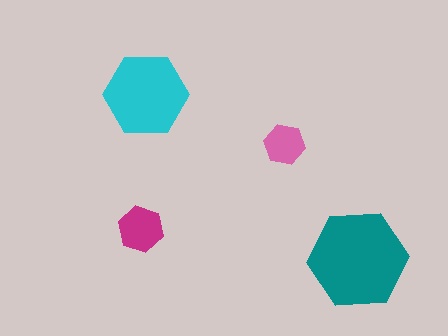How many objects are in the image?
There are 4 objects in the image.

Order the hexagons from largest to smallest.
the teal one, the cyan one, the magenta one, the pink one.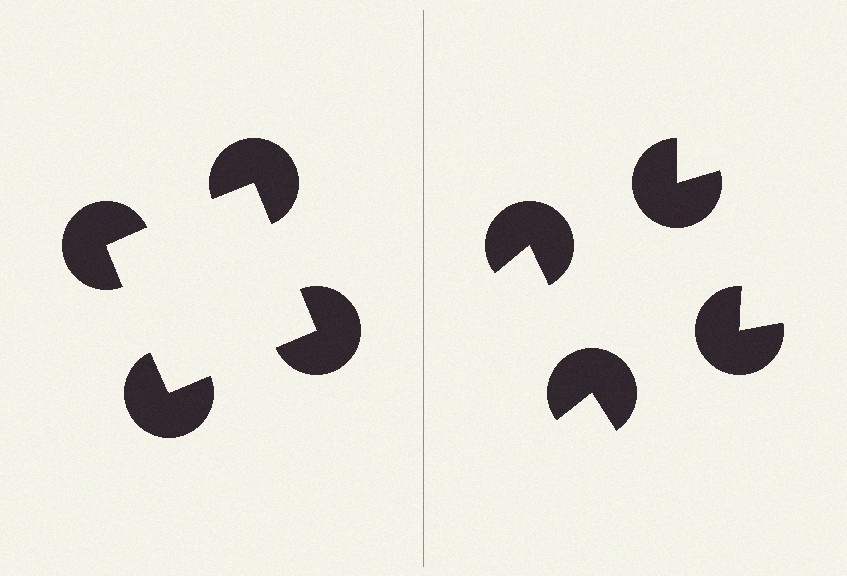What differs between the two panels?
The pac-man discs are positioned identically on both sides; only the wedge orientations differ. On the left they align to a square; on the right they are misaligned.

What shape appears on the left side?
An illusory square.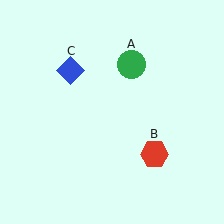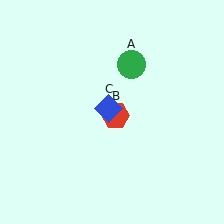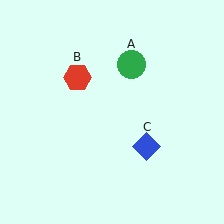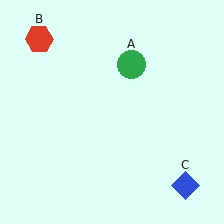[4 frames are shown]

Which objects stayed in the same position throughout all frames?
Green circle (object A) remained stationary.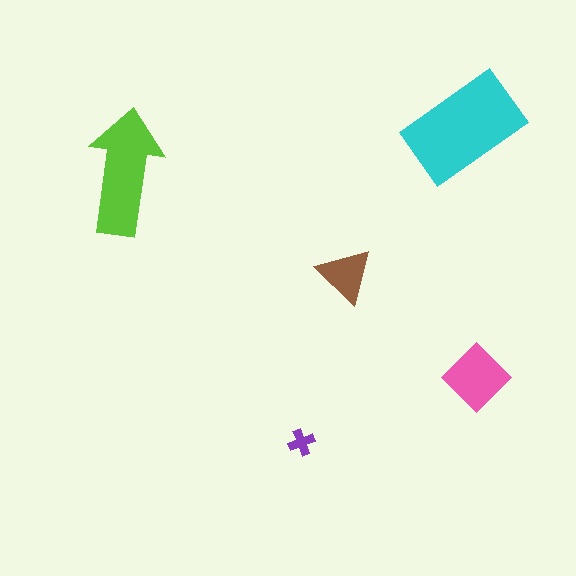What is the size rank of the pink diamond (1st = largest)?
3rd.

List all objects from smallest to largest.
The purple cross, the brown triangle, the pink diamond, the lime arrow, the cyan rectangle.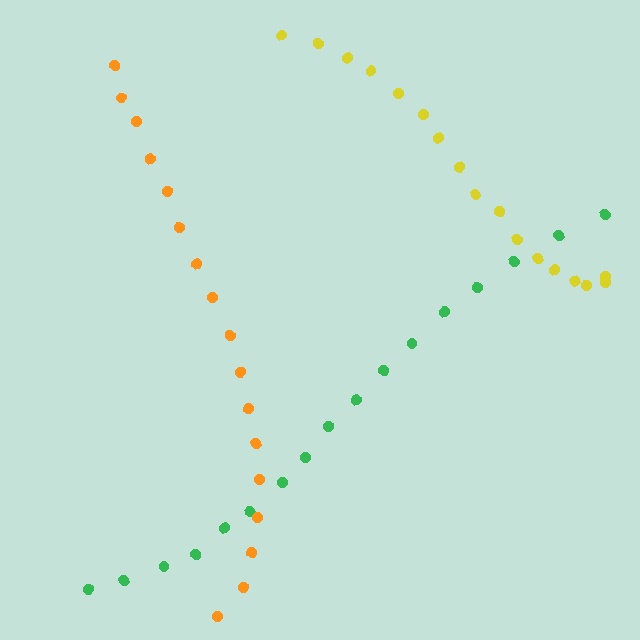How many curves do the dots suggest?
There are 3 distinct paths.